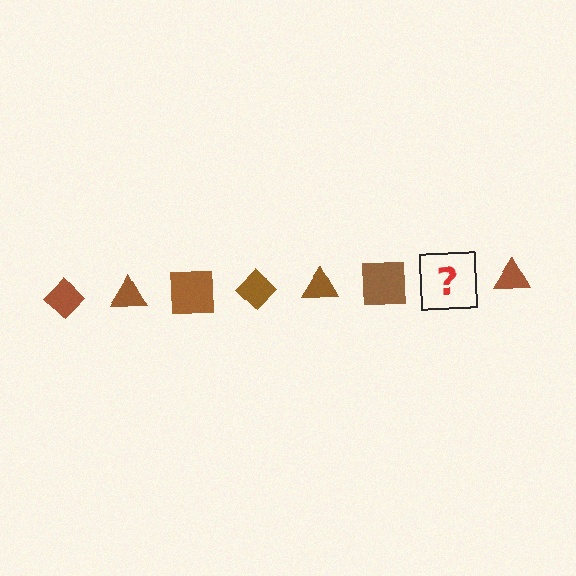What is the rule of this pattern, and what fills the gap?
The rule is that the pattern cycles through diamond, triangle, square shapes in brown. The gap should be filled with a brown diamond.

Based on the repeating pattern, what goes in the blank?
The blank should be a brown diamond.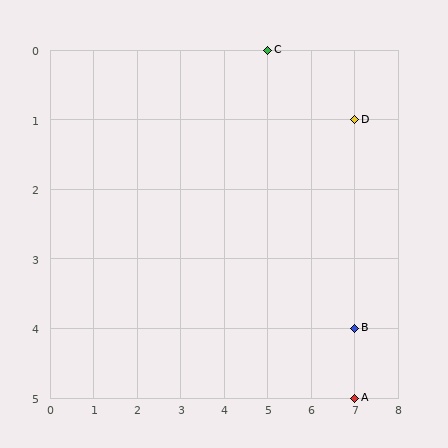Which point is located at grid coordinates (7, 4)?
Point B is at (7, 4).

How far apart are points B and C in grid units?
Points B and C are 2 columns and 4 rows apart (about 4.5 grid units diagonally).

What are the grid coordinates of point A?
Point A is at grid coordinates (7, 5).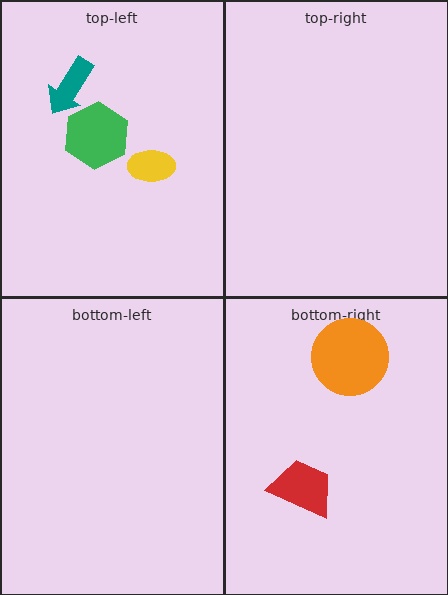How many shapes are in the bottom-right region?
2.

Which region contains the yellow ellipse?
The top-left region.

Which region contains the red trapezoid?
The bottom-right region.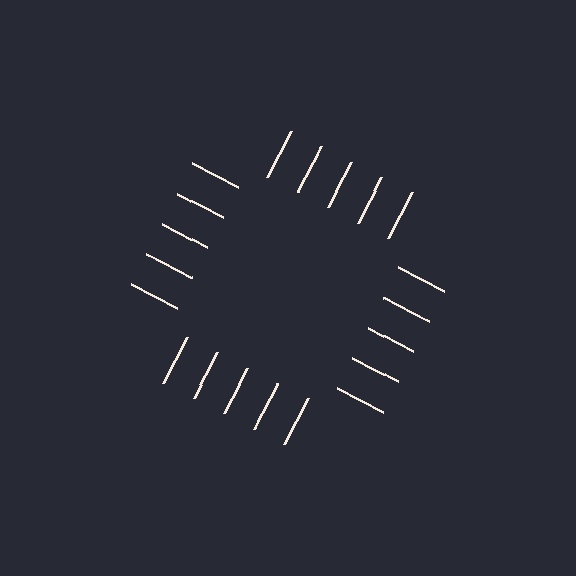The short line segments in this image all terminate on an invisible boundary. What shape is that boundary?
An illusory square — the line segments terminate on its edges but no continuous stroke is drawn.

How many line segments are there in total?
20 — 5 along each of the 4 edges.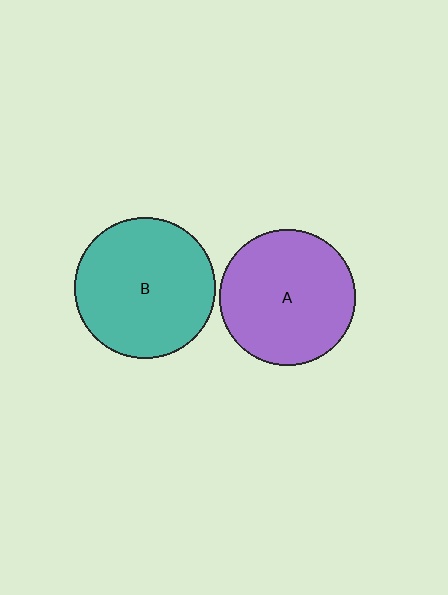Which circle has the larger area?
Circle B (teal).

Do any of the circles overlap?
No, none of the circles overlap.